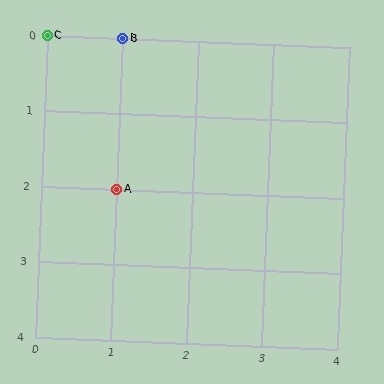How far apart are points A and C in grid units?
Points A and C are 1 column and 2 rows apart (about 2.2 grid units diagonally).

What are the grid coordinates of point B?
Point B is at grid coordinates (1, 0).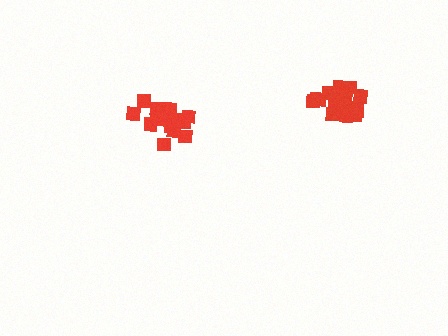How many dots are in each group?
Group 1: 17 dots, Group 2: 18 dots (35 total).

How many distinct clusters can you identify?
There are 2 distinct clusters.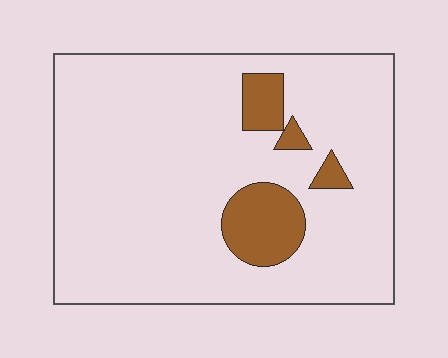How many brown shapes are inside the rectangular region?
4.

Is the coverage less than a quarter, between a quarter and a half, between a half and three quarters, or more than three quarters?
Less than a quarter.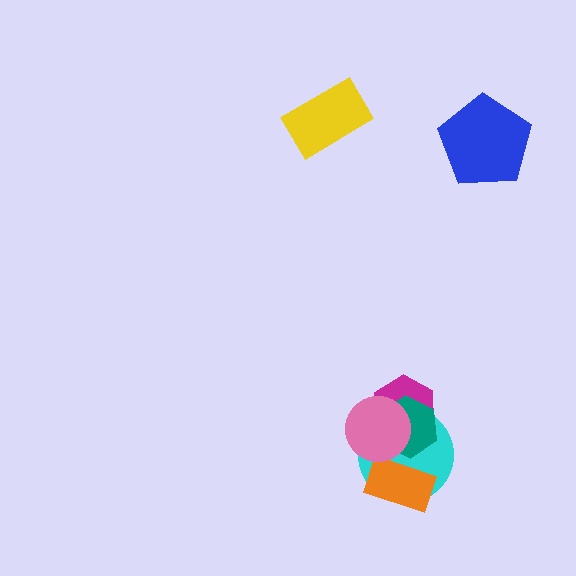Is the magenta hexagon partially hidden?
Yes, it is partially covered by another shape.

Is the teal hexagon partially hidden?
Yes, it is partially covered by another shape.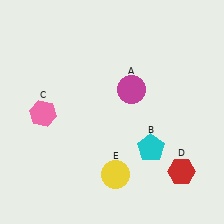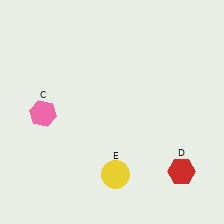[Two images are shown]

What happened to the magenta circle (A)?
The magenta circle (A) was removed in Image 2. It was in the top-right area of Image 1.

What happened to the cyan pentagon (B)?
The cyan pentagon (B) was removed in Image 2. It was in the bottom-right area of Image 1.